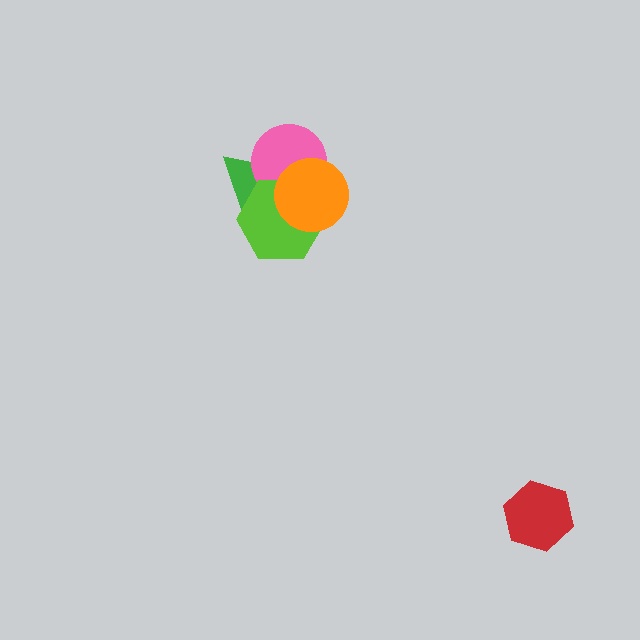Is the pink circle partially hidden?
Yes, it is partially covered by another shape.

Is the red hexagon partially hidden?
No, no other shape covers it.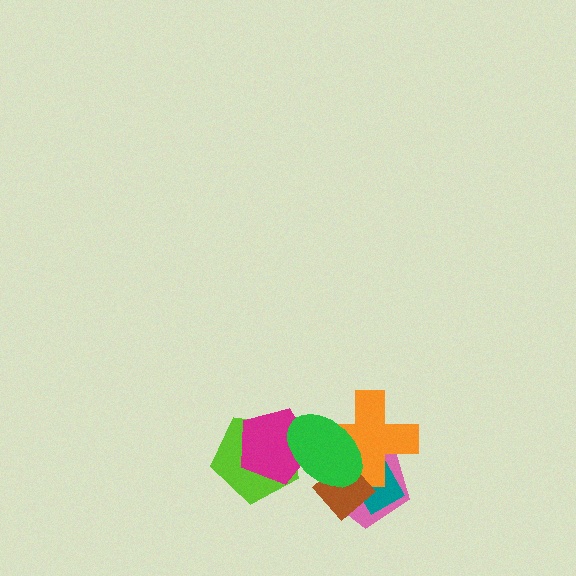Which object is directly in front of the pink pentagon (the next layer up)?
The teal diamond is directly in front of the pink pentagon.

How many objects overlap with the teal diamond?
3 objects overlap with the teal diamond.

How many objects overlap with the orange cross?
4 objects overlap with the orange cross.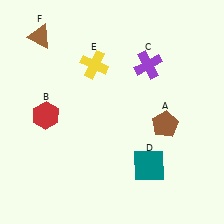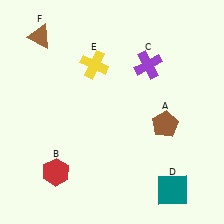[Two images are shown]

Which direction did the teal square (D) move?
The teal square (D) moved down.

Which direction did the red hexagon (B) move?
The red hexagon (B) moved down.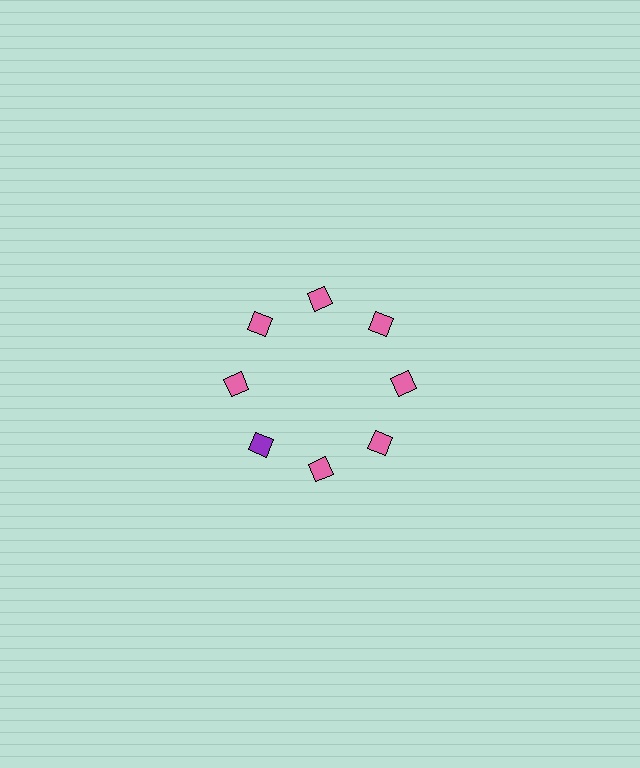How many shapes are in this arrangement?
There are 8 shapes arranged in a ring pattern.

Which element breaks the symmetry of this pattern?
The purple diamond at roughly the 8 o'clock position breaks the symmetry. All other shapes are pink diamonds.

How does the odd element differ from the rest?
It has a different color: purple instead of pink.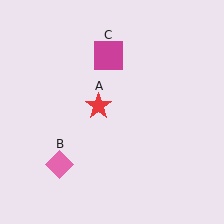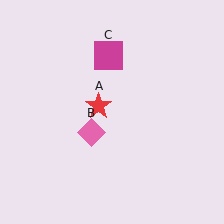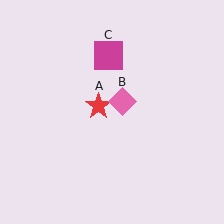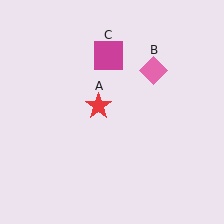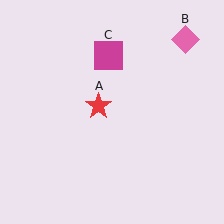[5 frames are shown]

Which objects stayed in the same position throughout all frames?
Red star (object A) and magenta square (object C) remained stationary.